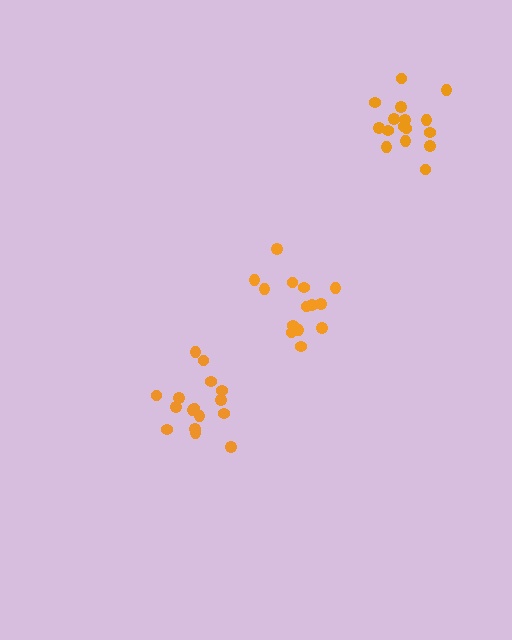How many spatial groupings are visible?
There are 3 spatial groupings.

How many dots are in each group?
Group 1: 16 dots, Group 2: 14 dots, Group 3: 16 dots (46 total).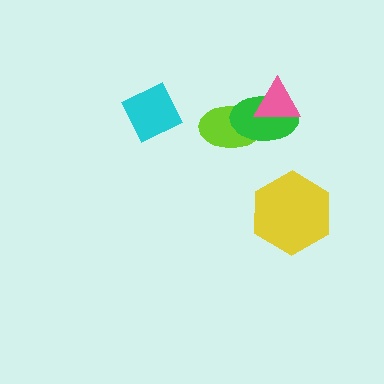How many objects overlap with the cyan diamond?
0 objects overlap with the cyan diamond.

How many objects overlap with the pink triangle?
2 objects overlap with the pink triangle.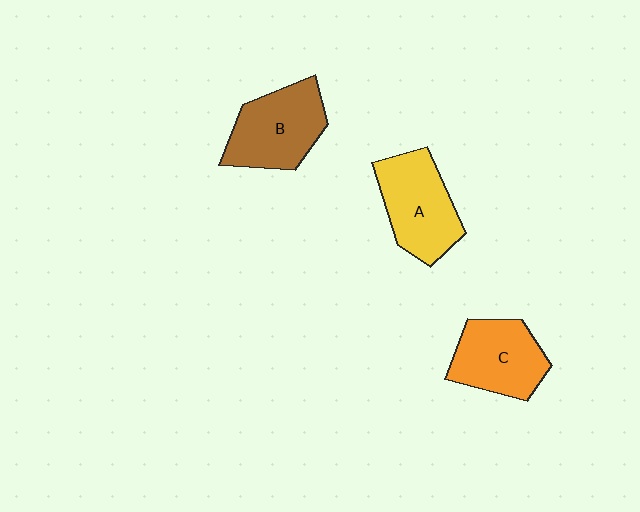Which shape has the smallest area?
Shape C (orange).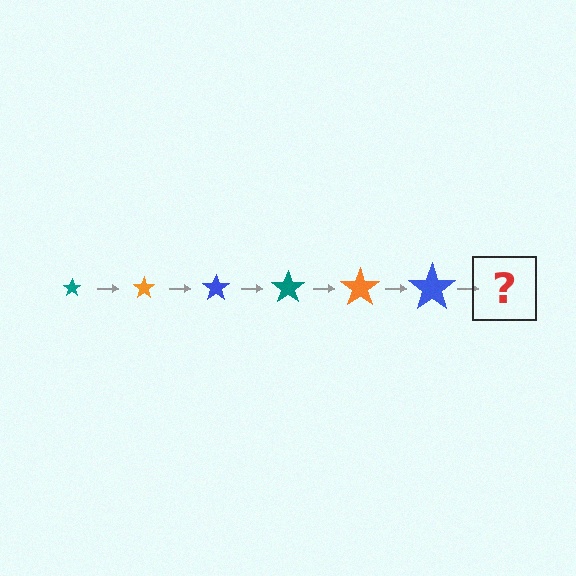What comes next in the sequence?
The next element should be a teal star, larger than the previous one.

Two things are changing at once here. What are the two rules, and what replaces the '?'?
The two rules are that the star grows larger each step and the color cycles through teal, orange, and blue. The '?' should be a teal star, larger than the previous one.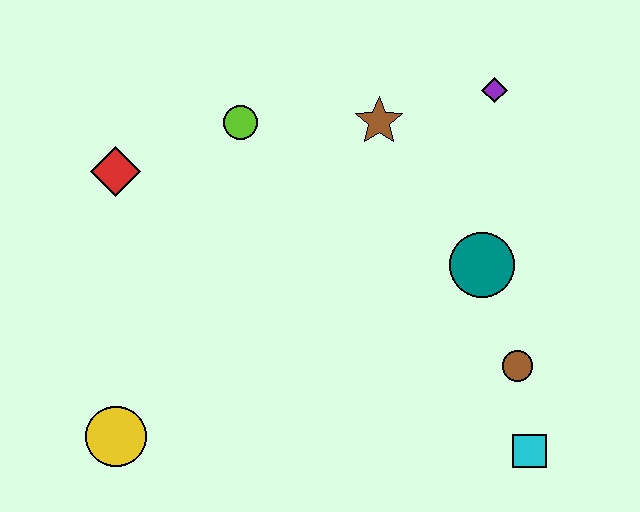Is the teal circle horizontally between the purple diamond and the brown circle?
No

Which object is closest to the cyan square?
The brown circle is closest to the cyan square.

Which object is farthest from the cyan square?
The red diamond is farthest from the cyan square.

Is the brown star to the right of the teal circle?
No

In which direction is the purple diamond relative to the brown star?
The purple diamond is to the right of the brown star.